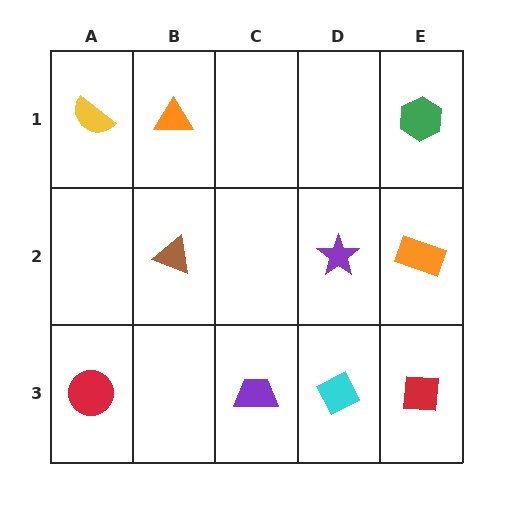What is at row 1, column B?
An orange triangle.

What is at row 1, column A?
A yellow semicircle.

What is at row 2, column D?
A purple star.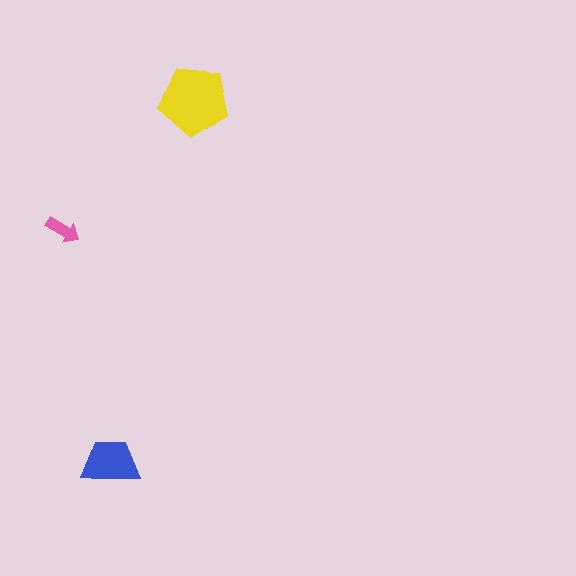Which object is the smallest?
The pink arrow.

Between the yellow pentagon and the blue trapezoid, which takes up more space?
The yellow pentagon.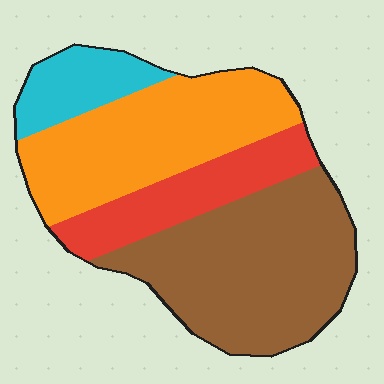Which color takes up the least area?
Cyan, at roughly 10%.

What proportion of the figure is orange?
Orange takes up between a quarter and a half of the figure.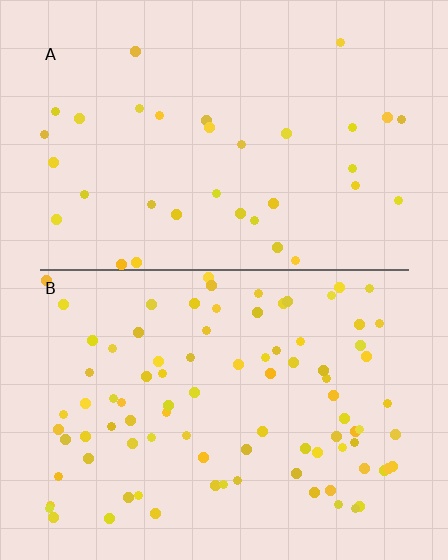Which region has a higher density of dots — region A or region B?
B (the bottom).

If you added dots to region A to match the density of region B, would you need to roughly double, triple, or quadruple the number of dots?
Approximately triple.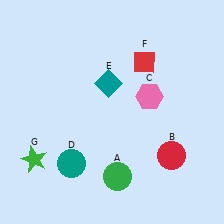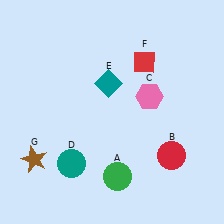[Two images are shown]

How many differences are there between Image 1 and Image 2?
There is 1 difference between the two images.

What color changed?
The star (G) changed from green in Image 1 to brown in Image 2.